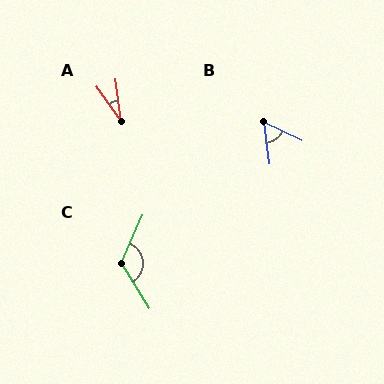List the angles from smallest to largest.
A (28°), B (57°), C (124°).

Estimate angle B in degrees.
Approximately 57 degrees.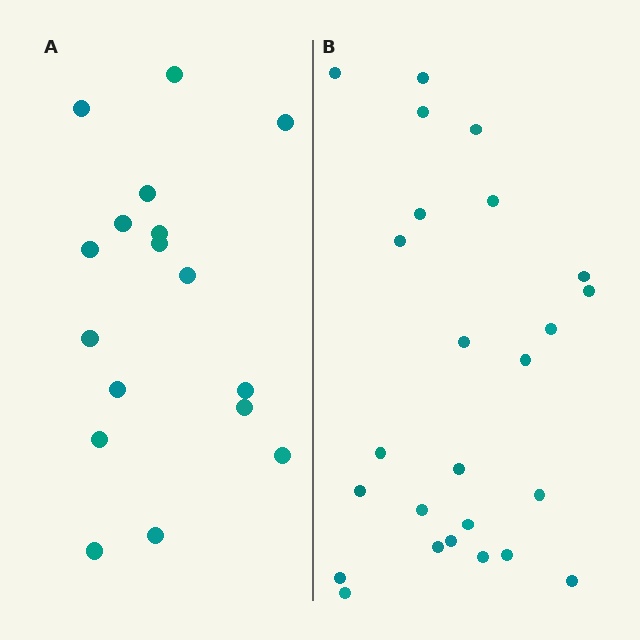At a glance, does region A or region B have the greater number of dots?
Region B (the right region) has more dots.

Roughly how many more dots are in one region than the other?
Region B has roughly 8 or so more dots than region A.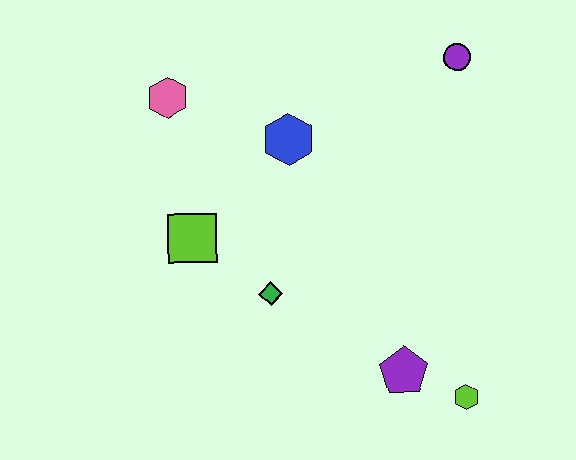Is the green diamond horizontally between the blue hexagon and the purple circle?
No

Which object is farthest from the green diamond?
The purple circle is farthest from the green diamond.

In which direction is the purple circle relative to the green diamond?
The purple circle is above the green diamond.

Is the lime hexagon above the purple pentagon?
No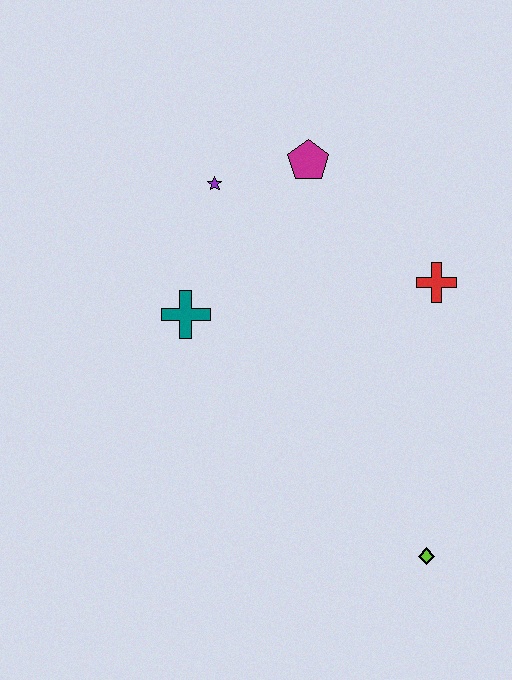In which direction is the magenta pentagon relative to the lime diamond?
The magenta pentagon is above the lime diamond.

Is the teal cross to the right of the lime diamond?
No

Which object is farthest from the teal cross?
The lime diamond is farthest from the teal cross.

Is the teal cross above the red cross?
No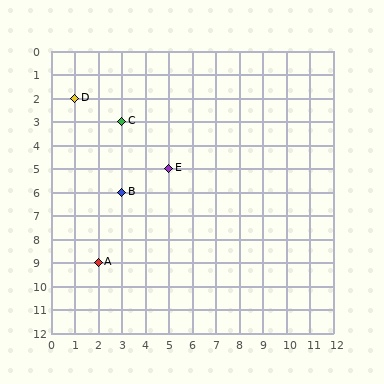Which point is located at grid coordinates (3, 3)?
Point C is at (3, 3).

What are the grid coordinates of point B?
Point B is at grid coordinates (3, 6).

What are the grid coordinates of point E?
Point E is at grid coordinates (5, 5).